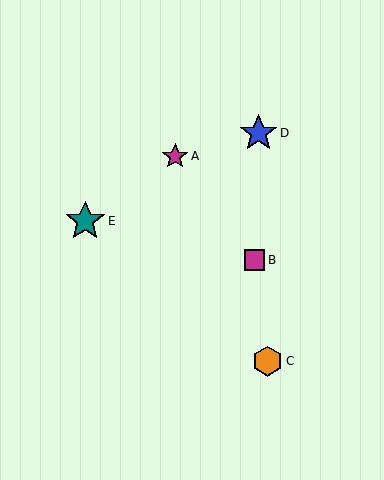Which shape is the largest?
The teal star (labeled E) is the largest.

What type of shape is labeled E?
Shape E is a teal star.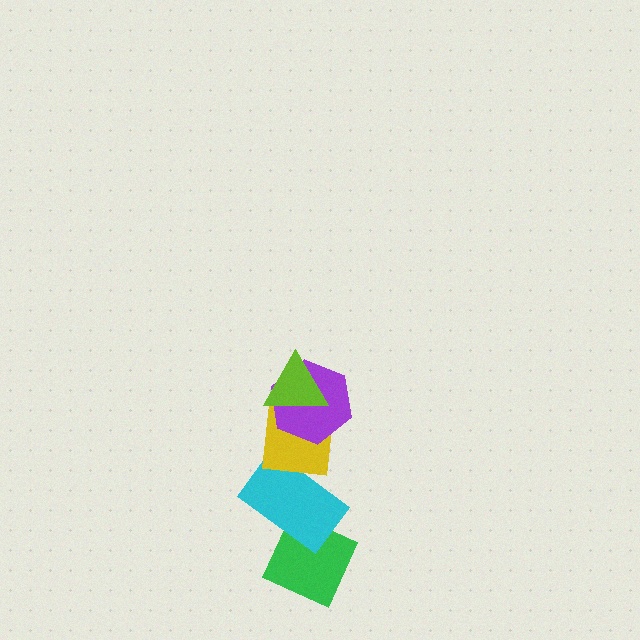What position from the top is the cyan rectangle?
The cyan rectangle is 4th from the top.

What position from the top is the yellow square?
The yellow square is 3rd from the top.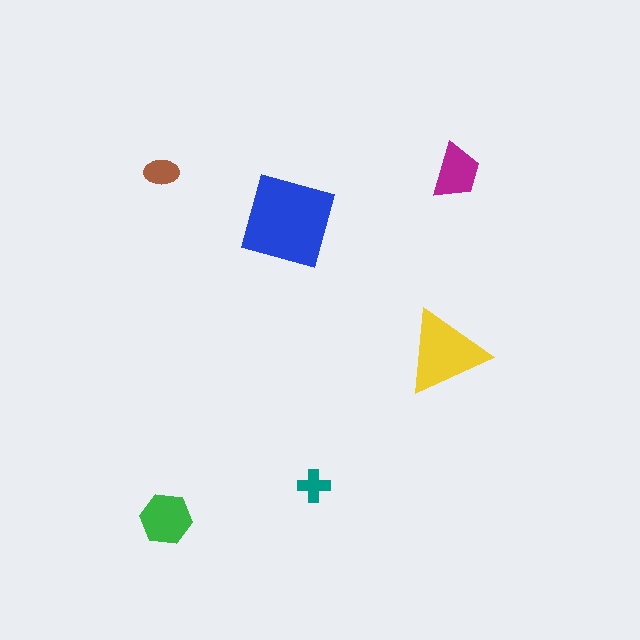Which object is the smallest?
The teal cross.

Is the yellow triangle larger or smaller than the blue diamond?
Smaller.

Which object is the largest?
The blue diamond.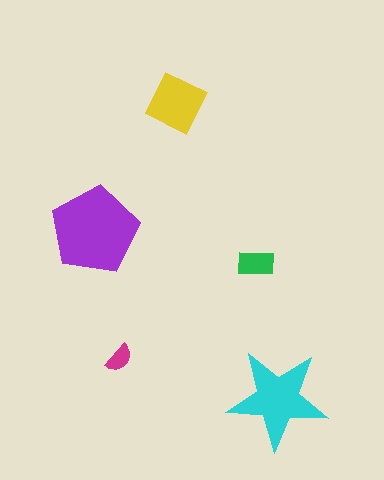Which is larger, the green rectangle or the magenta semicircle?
The green rectangle.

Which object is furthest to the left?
The purple pentagon is leftmost.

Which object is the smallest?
The magenta semicircle.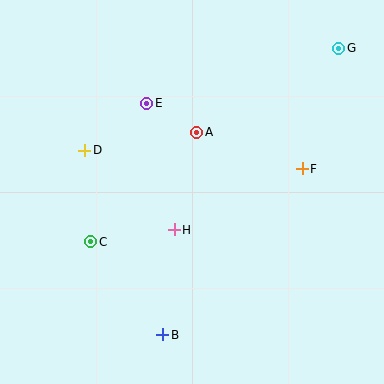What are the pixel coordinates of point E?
Point E is at (147, 103).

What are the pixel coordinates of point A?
Point A is at (197, 132).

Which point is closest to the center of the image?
Point H at (174, 230) is closest to the center.